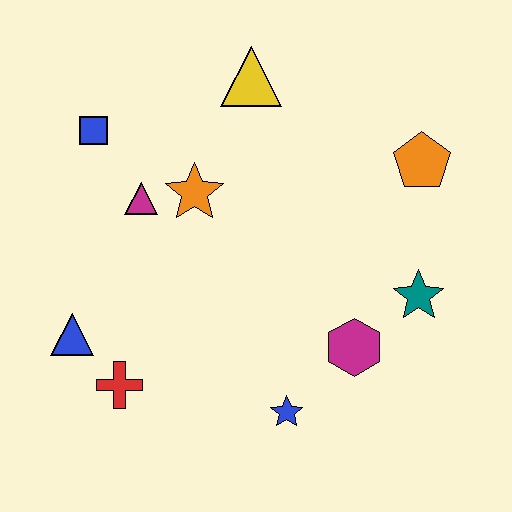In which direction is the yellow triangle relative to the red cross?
The yellow triangle is above the red cross.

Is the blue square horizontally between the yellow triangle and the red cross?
No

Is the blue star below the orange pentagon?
Yes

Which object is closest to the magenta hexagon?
The teal star is closest to the magenta hexagon.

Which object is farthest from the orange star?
The teal star is farthest from the orange star.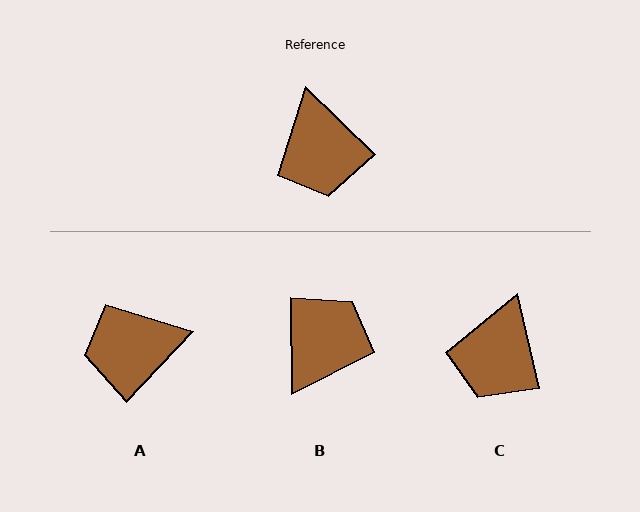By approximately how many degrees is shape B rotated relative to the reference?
Approximately 135 degrees counter-clockwise.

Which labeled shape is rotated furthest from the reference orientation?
B, about 135 degrees away.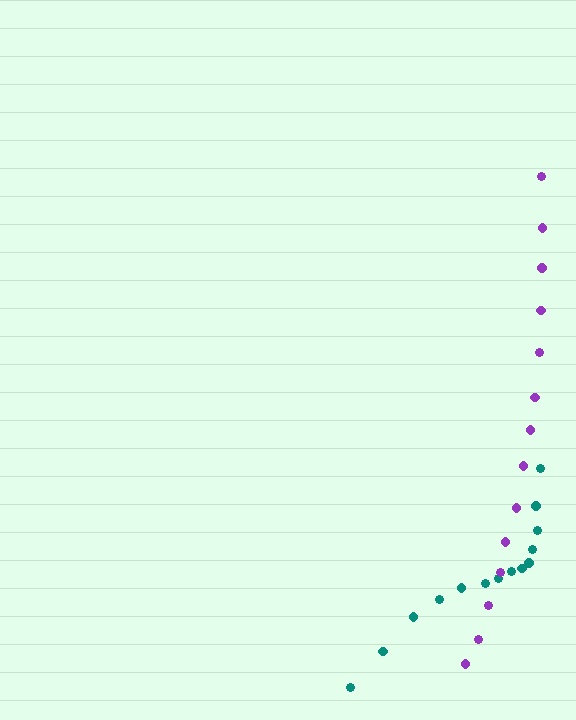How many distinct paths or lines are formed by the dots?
There are 2 distinct paths.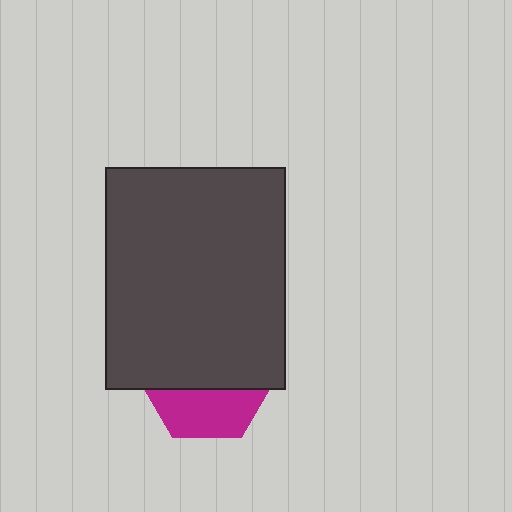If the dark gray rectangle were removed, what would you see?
You would see the complete magenta hexagon.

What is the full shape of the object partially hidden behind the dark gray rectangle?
The partially hidden object is a magenta hexagon.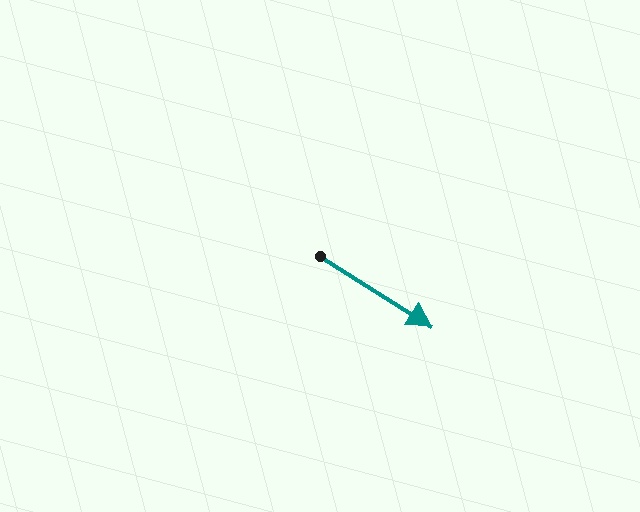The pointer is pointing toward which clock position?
Roughly 4 o'clock.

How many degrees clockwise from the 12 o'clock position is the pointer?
Approximately 122 degrees.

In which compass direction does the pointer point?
Southeast.